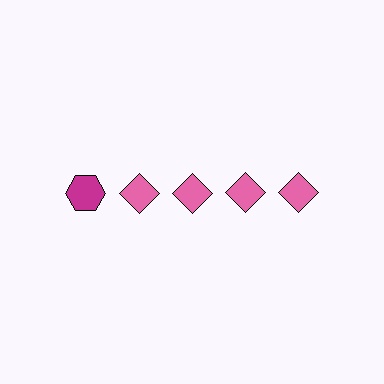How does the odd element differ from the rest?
It differs in both color (magenta instead of pink) and shape (hexagon instead of diamond).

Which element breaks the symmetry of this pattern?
The magenta hexagon in the top row, leftmost column breaks the symmetry. All other shapes are pink diamonds.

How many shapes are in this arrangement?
There are 5 shapes arranged in a grid pattern.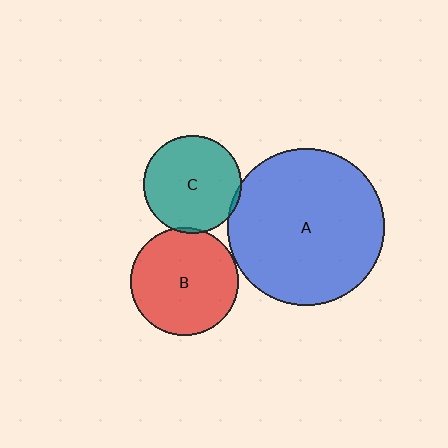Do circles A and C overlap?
Yes.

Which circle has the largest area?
Circle A (blue).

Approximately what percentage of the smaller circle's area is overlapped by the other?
Approximately 5%.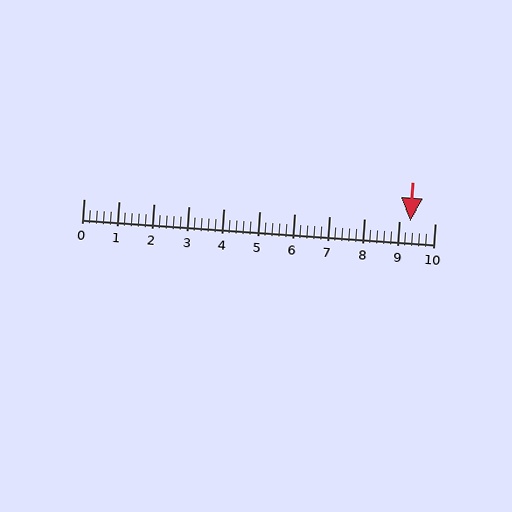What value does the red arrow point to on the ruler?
The red arrow points to approximately 9.3.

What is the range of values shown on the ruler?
The ruler shows values from 0 to 10.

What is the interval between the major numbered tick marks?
The major tick marks are spaced 1 units apart.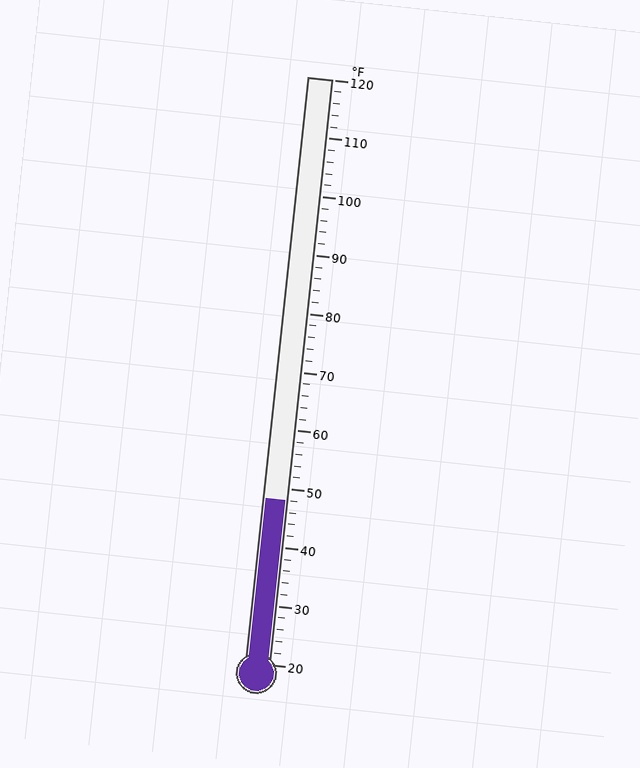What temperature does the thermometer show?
The thermometer shows approximately 48°F.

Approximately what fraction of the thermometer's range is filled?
The thermometer is filled to approximately 30% of its range.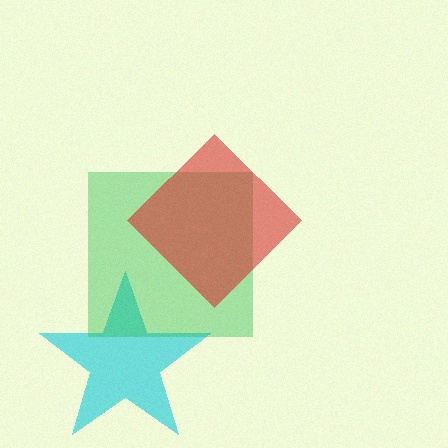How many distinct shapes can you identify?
There are 3 distinct shapes: a cyan star, a green square, a red diamond.